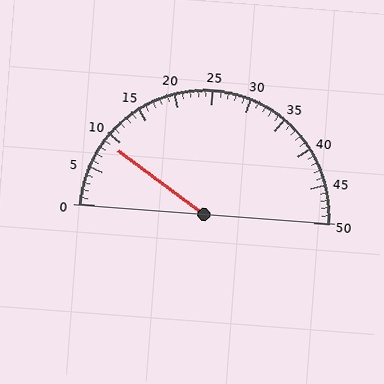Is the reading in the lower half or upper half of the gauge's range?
The reading is in the lower half of the range (0 to 50).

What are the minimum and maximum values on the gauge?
The gauge ranges from 0 to 50.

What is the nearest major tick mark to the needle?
The nearest major tick mark is 10.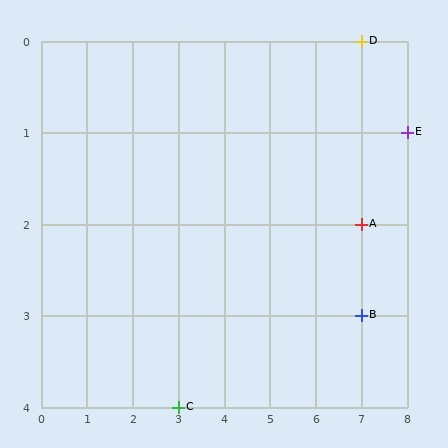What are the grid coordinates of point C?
Point C is at grid coordinates (3, 4).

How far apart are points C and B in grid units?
Points C and B are 4 columns and 1 row apart (about 4.1 grid units diagonally).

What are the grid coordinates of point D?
Point D is at grid coordinates (7, 0).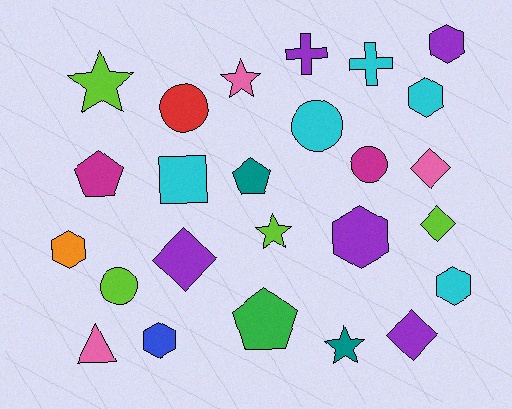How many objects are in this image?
There are 25 objects.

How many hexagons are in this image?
There are 6 hexagons.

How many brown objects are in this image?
There are no brown objects.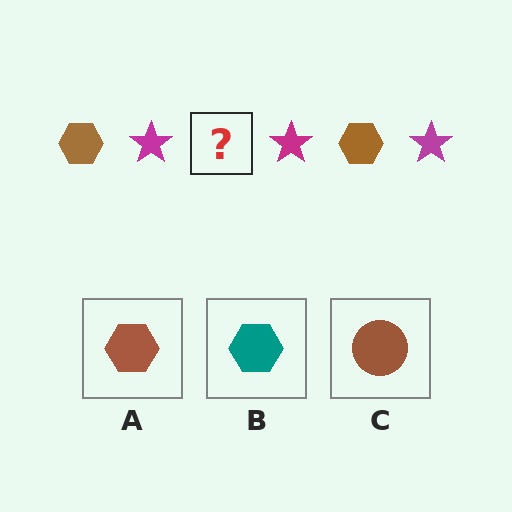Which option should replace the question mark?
Option A.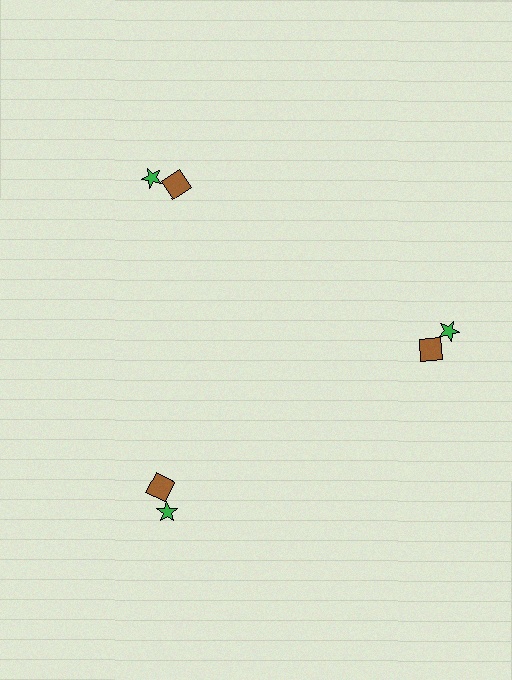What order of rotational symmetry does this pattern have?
This pattern has 3-fold rotational symmetry.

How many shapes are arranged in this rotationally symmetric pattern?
There are 6 shapes, arranged in 3 groups of 2.